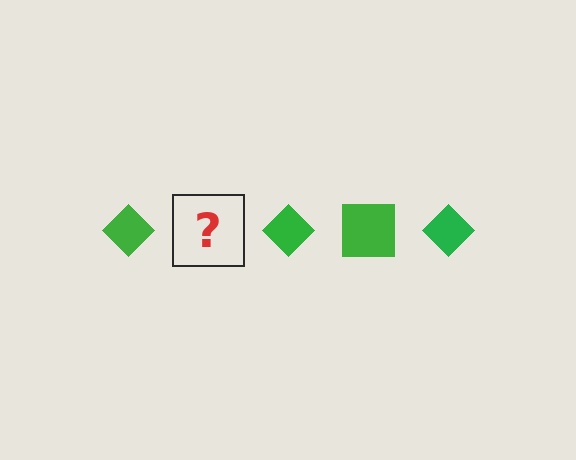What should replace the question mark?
The question mark should be replaced with a green square.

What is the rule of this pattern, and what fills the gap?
The rule is that the pattern cycles through diamond, square shapes in green. The gap should be filled with a green square.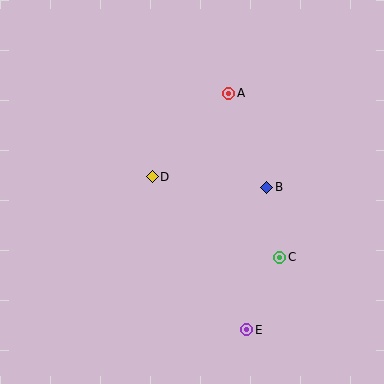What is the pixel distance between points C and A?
The distance between C and A is 172 pixels.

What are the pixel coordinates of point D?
Point D is at (152, 177).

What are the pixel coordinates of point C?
Point C is at (280, 257).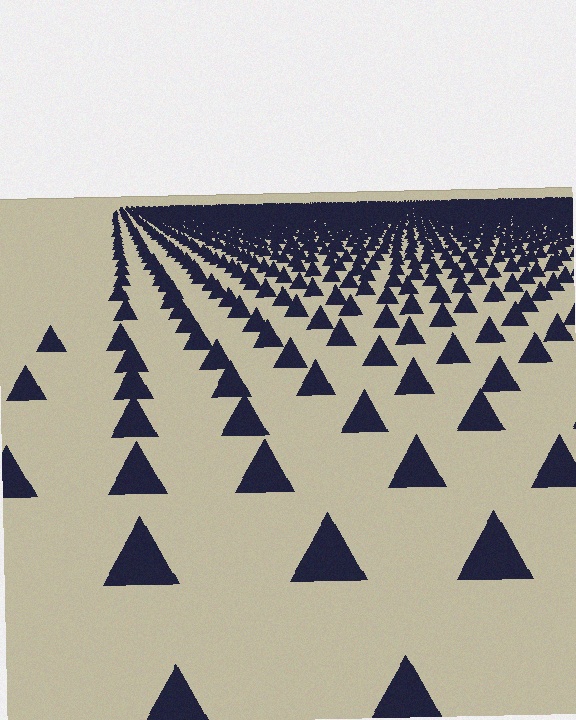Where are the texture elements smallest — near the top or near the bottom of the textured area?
Near the top.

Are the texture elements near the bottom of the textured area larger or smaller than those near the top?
Larger. Near the bottom, elements are closer to the viewer and appear at a bigger on-screen size.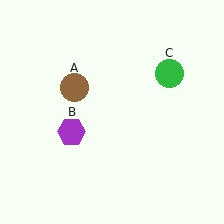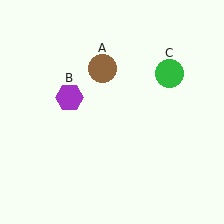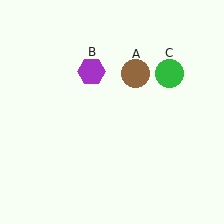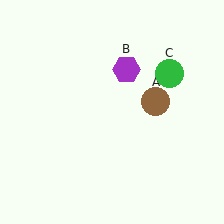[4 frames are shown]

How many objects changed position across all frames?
2 objects changed position: brown circle (object A), purple hexagon (object B).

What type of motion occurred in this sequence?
The brown circle (object A), purple hexagon (object B) rotated clockwise around the center of the scene.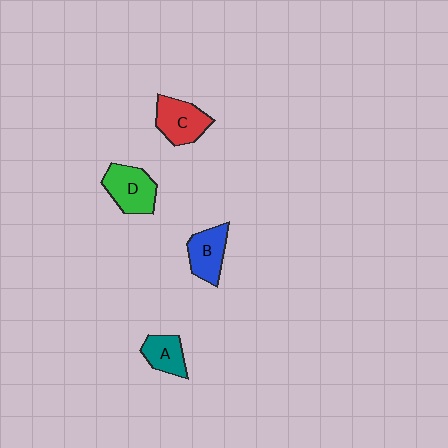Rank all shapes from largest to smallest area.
From largest to smallest: D (green), C (red), B (blue), A (teal).